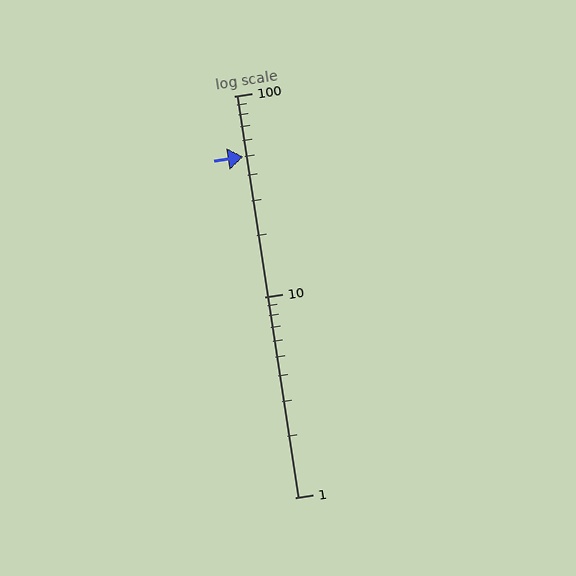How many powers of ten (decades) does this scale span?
The scale spans 2 decades, from 1 to 100.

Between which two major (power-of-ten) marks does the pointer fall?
The pointer is between 10 and 100.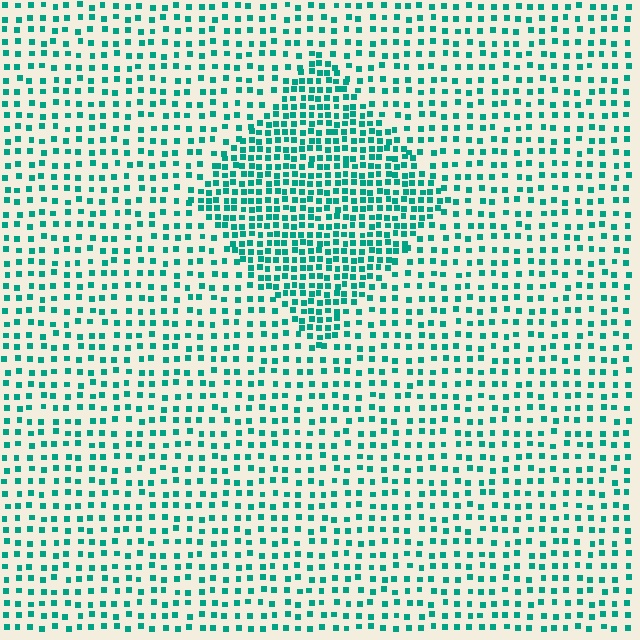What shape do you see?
I see a diamond.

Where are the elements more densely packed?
The elements are more densely packed inside the diamond boundary.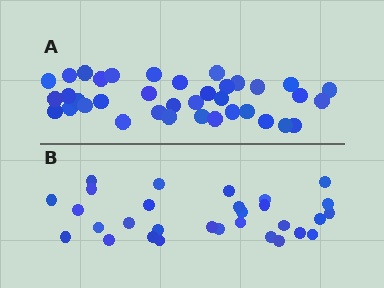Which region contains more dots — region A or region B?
Region A (the top region) has more dots.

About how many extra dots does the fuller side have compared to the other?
Region A has roughly 8 or so more dots than region B.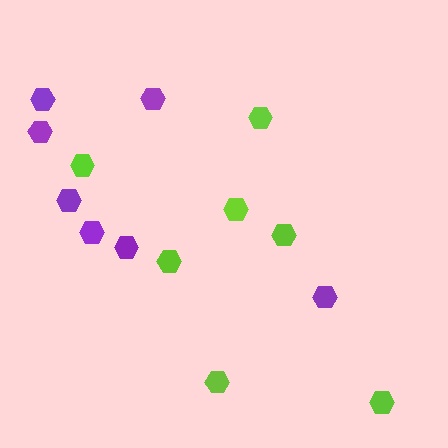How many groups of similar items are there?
There are 2 groups: one group of purple hexagons (7) and one group of lime hexagons (7).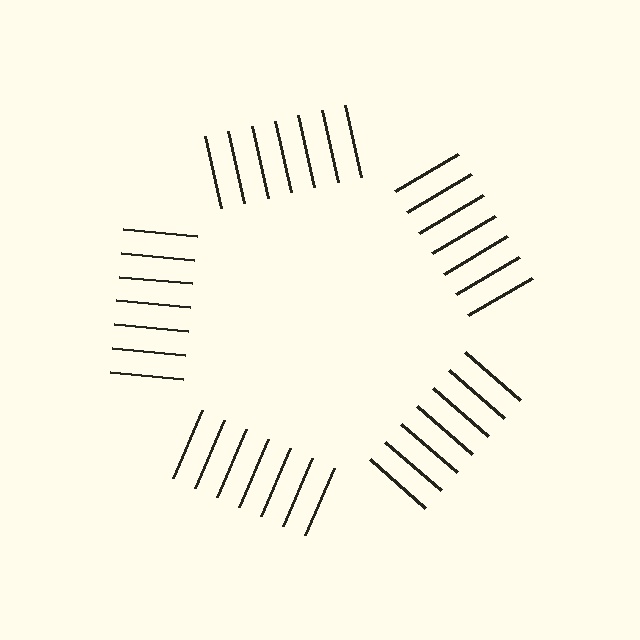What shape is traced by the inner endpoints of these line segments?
An illusory pentagon — the line segments terminate on its edges but no continuous stroke is drawn.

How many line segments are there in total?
35 — 7 along each of the 5 edges.